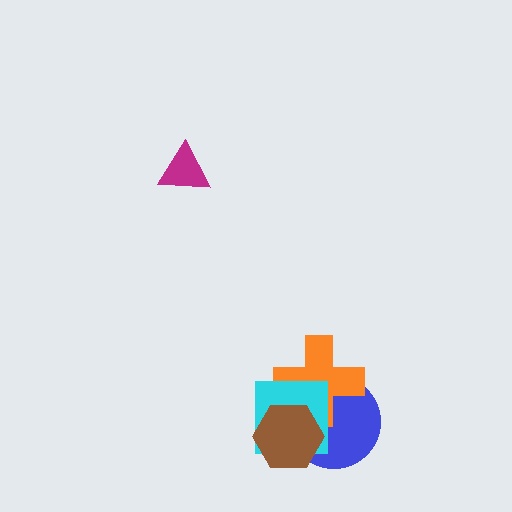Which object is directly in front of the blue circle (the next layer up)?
The orange cross is directly in front of the blue circle.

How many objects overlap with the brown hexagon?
3 objects overlap with the brown hexagon.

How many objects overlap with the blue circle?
3 objects overlap with the blue circle.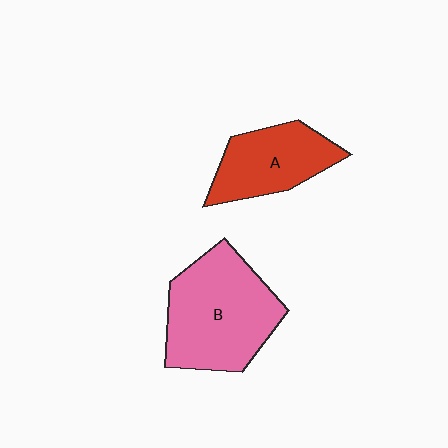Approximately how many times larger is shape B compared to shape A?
Approximately 1.6 times.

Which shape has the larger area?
Shape B (pink).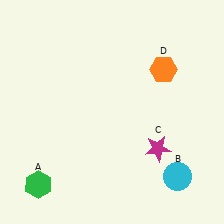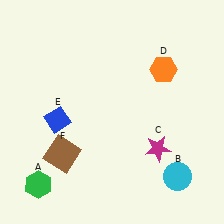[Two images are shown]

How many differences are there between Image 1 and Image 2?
There are 2 differences between the two images.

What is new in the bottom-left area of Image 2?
A blue diamond (E) was added in the bottom-left area of Image 2.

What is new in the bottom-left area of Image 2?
A brown square (F) was added in the bottom-left area of Image 2.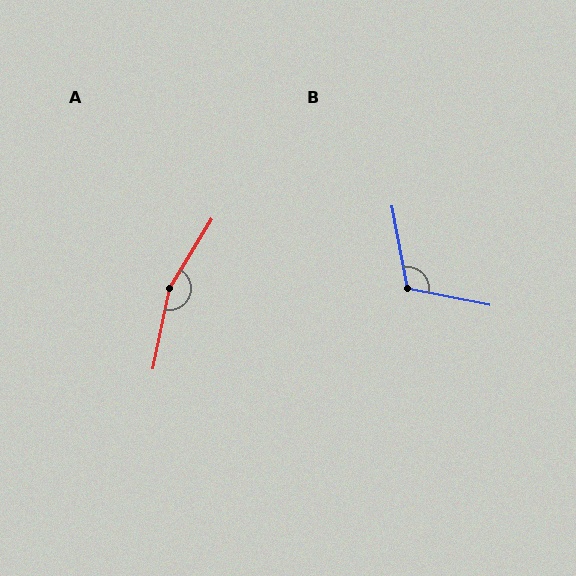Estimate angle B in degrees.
Approximately 112 degrees.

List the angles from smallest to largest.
B (112°), A (160°).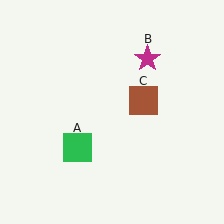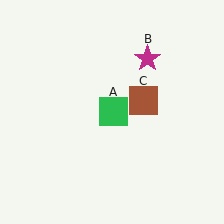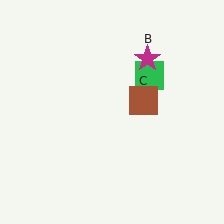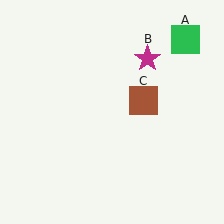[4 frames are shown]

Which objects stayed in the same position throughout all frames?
Magenta star (object B) and brown square (object C) remained stationary.